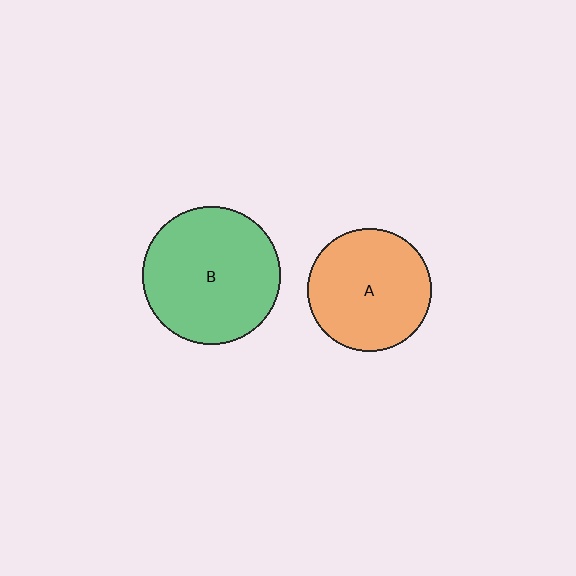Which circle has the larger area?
Circle B (green).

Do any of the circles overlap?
No, none of the circles overlap.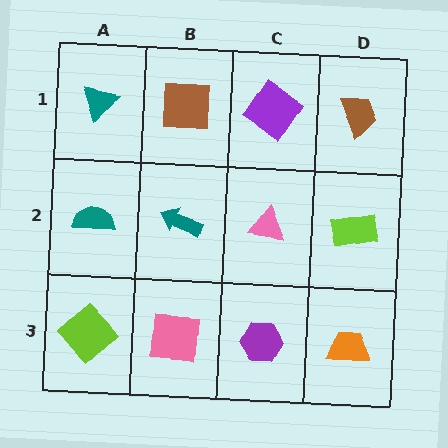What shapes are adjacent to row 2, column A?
A teal triangle (row 1, column A), a lime diamond (row 3, column A), a teal arrow (row 2, column B).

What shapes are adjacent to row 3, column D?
A lime rectangle (row 2, column D), a purple hexagon (row 3, column C).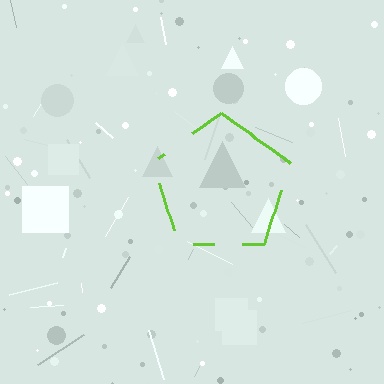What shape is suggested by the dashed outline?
The dashed outline suggests a pentagon.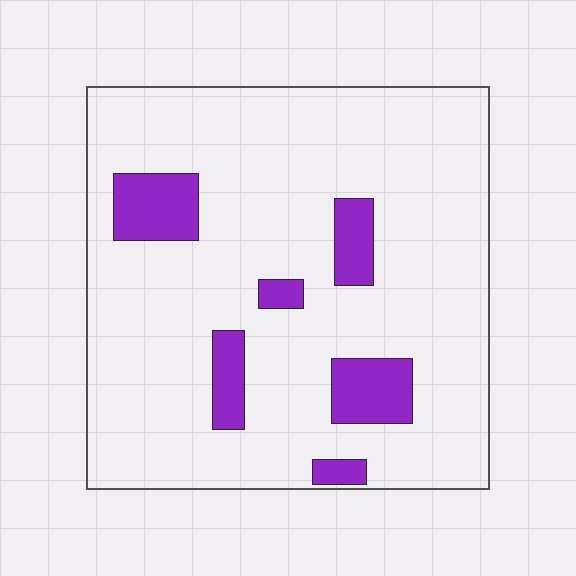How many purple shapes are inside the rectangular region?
6.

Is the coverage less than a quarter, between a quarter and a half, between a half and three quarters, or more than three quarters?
Less than a quarter.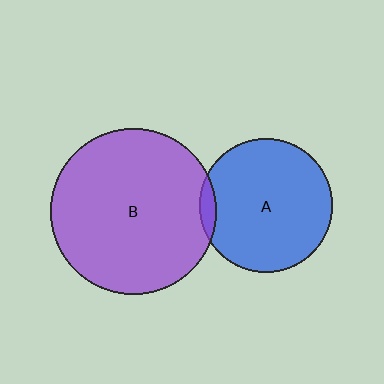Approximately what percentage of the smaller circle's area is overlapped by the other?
Approximately 5%.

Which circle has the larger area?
Circle B (purple).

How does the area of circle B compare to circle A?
Approximately 1.5 times.